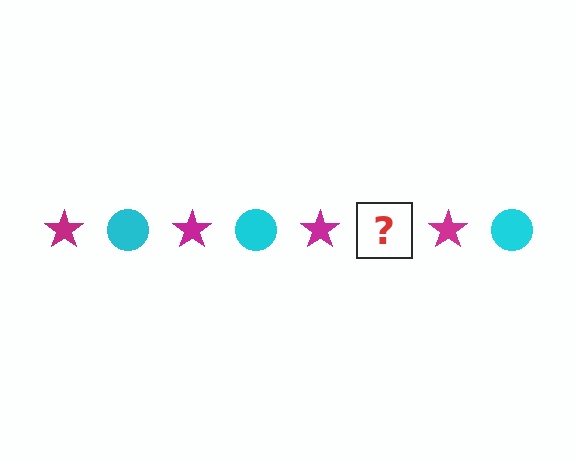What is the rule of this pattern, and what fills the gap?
The rule is that the pattern alternates between magenta star and cyan circle. The gap should be filled with a cyan circle.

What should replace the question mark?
The question mark should be replaced with a cyan circle.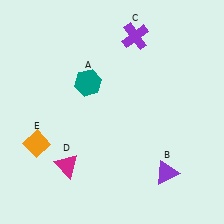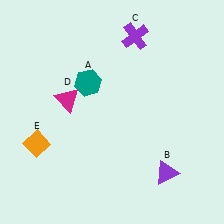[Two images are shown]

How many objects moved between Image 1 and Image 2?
1 object moved between the two images.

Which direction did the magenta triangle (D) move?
The magenta triangle (D) moved up.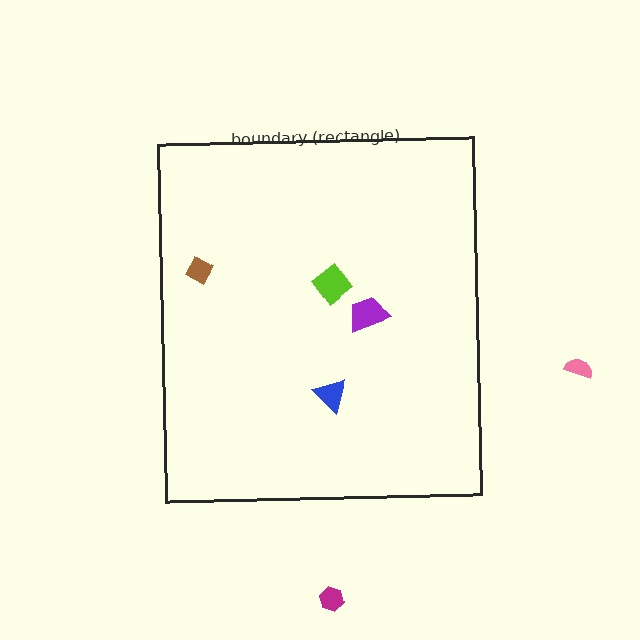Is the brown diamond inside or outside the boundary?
Inside.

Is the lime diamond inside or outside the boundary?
Inside.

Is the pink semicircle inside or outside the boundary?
Outside.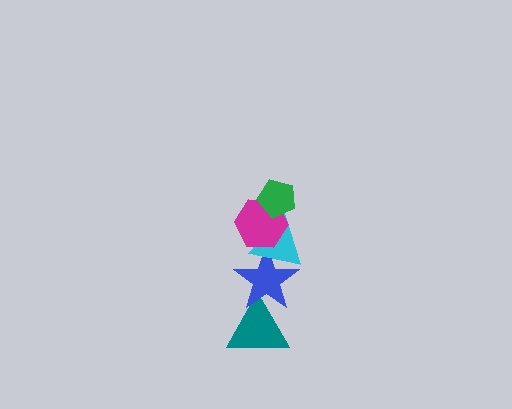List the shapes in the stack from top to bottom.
From top to bottom: the green pentagon, the magenta hexagon, the cyan triangle, the blue star, the teal triangle.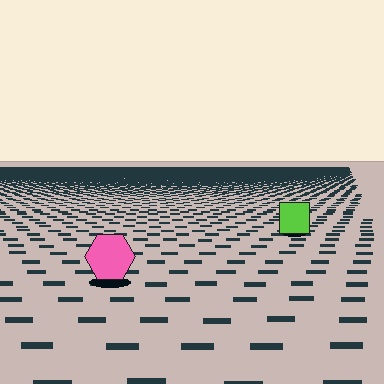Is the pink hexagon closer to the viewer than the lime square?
Yes. The pink hexagon is closer — you can tell from the texture gradient: the ground texture is coarser near it.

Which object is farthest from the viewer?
The lime square is farthest from the viewer. It appears smaller and the ground texture around it is denser.